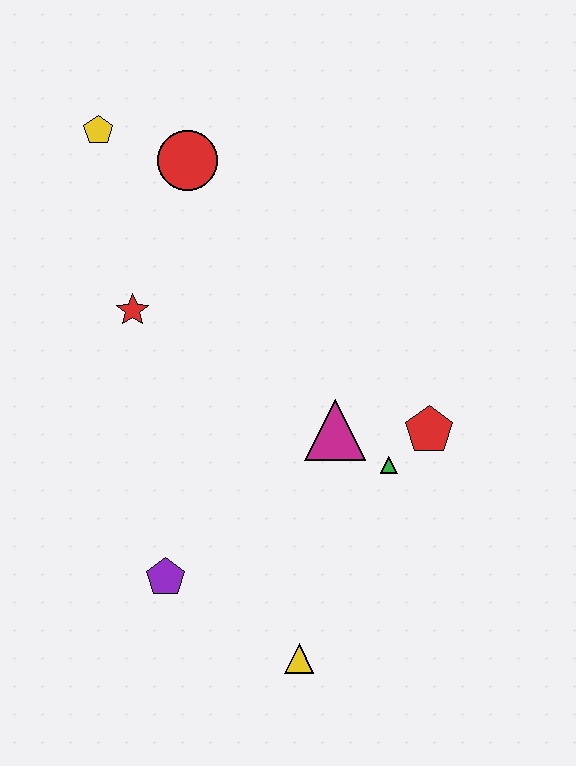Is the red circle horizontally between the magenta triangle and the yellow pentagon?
Yes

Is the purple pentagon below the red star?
Yes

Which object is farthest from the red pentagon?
The yellow pentagon is farthest from the red pentagon.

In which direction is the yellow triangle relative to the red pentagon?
The yellow triangle is below the red pentagon.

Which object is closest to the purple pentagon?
The yellow triangle is closest to the purple pentagon.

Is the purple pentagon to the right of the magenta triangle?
No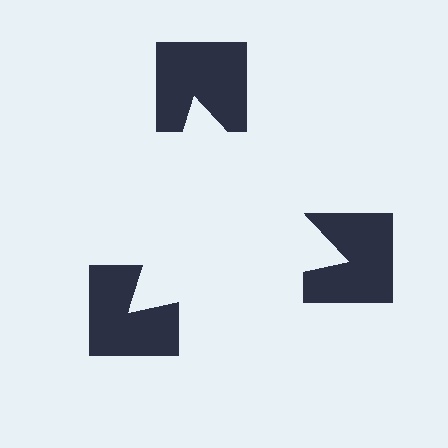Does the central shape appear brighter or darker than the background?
It typically appears slightly brighter than the background, even though no actual brightness change is drawn.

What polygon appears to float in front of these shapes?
An illusory triangle — its edges are inferred from the aligned wedge cuts in the notched squares, not physically drawn.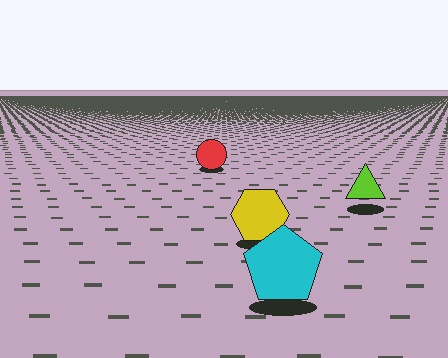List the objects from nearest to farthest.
From nearest to farthest: the cyan pentagon, the yellow hexagon, the lime triangle, the red circle.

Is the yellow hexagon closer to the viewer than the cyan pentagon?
No. The cyan pentagon is closer — you can tell from the texture gradient: the ground texture is coarser near it.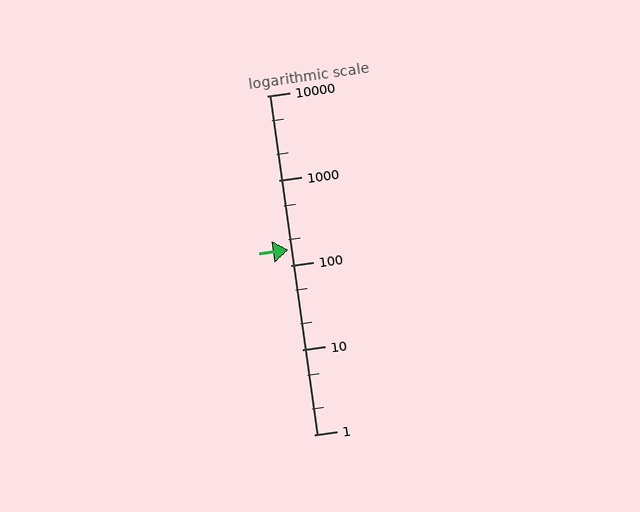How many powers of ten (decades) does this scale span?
The scale spans 4 decades, from 1 to 10000.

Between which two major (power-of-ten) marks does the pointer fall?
The pointer is between 100 and 1000.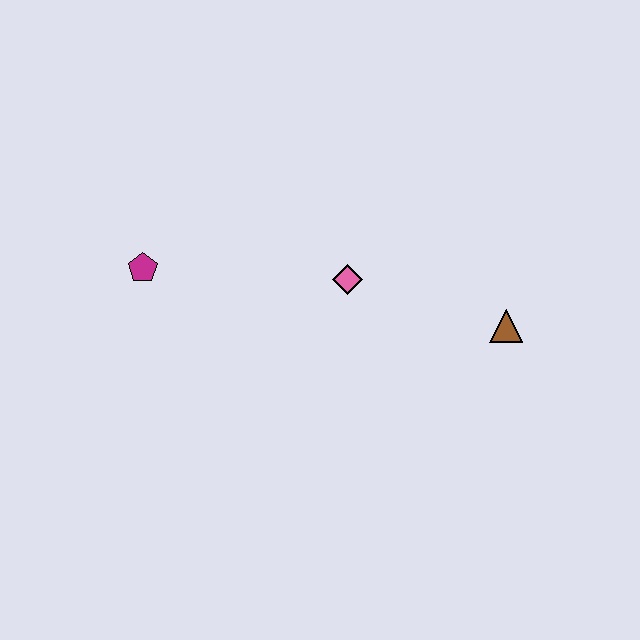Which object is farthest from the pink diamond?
The magenta pentagon is farthest from the pink diamond.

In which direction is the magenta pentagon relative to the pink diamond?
The magenta pentagon is to the left of the pink diamond.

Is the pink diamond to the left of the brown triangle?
Yes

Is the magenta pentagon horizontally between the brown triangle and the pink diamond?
No